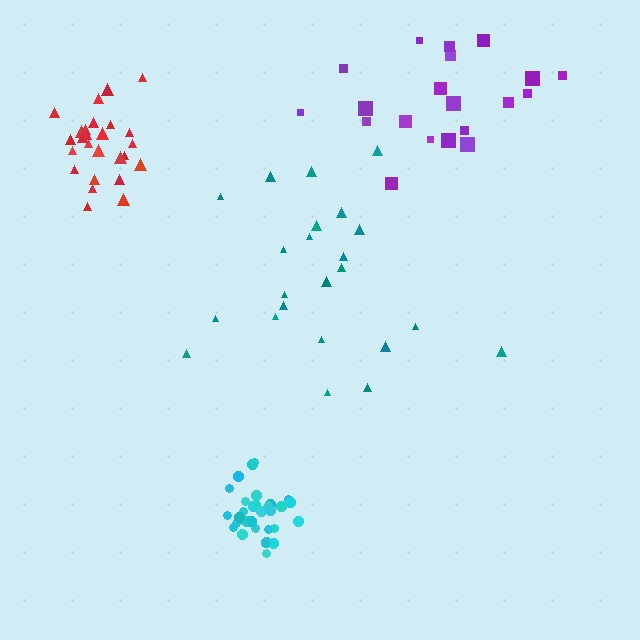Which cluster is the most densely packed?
Cyan.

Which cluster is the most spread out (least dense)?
Teal.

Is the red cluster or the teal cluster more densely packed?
Red.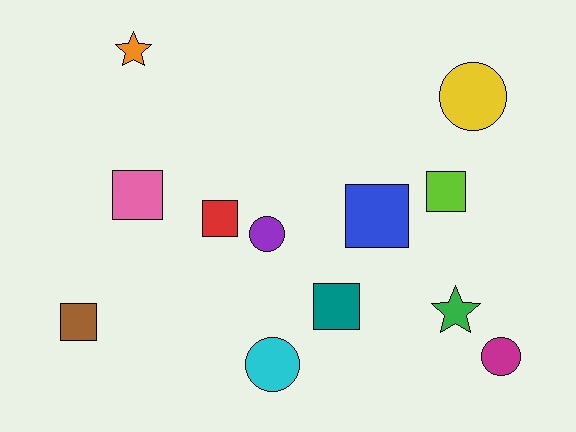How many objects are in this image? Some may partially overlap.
There are 12 objects.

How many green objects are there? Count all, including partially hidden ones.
There is 1 green object.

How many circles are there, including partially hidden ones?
There are 4 circles.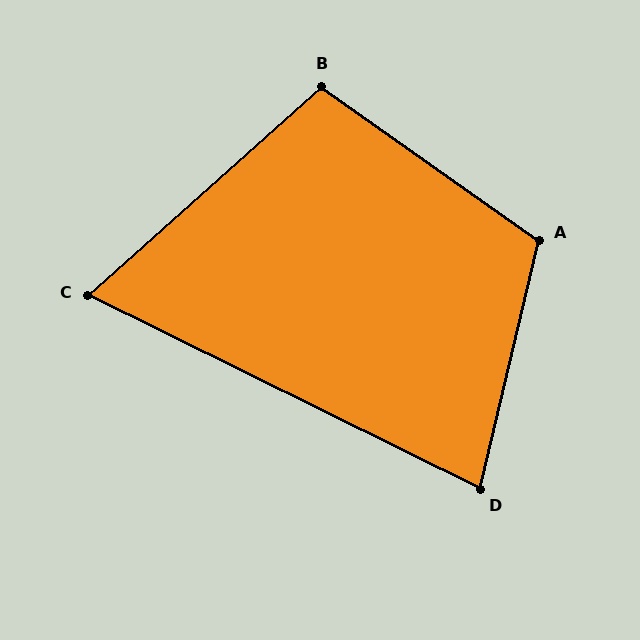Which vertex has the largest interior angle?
A, at approximately 112 degrees.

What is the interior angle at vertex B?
Approximately 103 degrees (obtuse).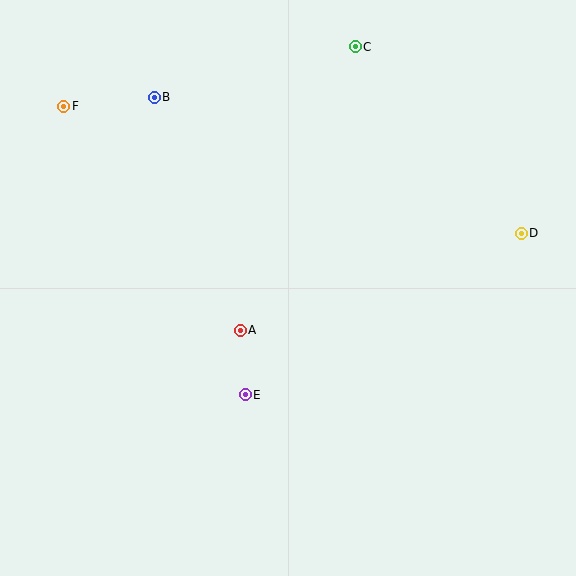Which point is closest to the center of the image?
Point A at (240, 330) is closest to the center.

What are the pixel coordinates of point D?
Point D is at (521, 233).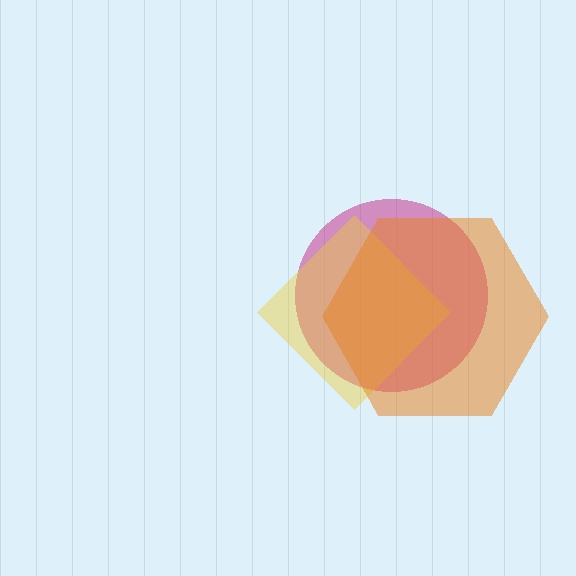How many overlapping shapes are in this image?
There are 3 overlapping shapes in the image.